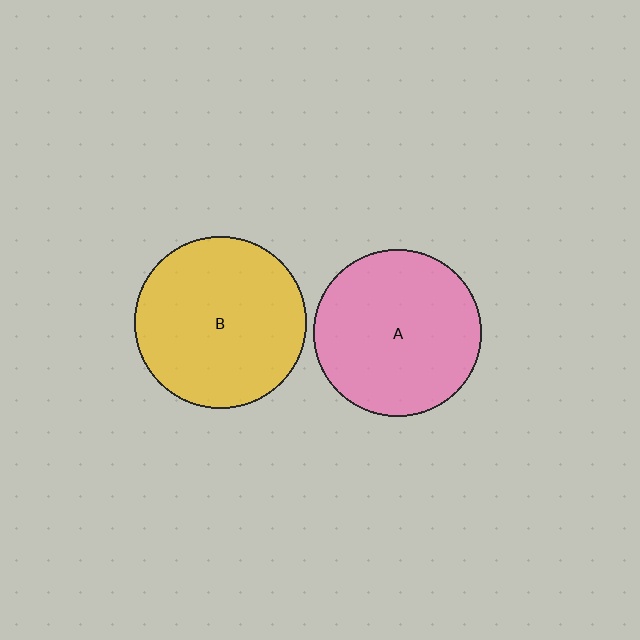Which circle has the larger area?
Circle B (yellow).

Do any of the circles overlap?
No, none of the circles overlap.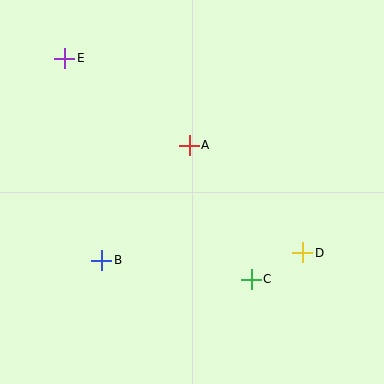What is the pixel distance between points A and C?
The distance between A and C is 148 pixels.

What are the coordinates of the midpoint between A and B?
The midpoint between A and B is at (146, 203).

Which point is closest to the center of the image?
Point A at (189, 145) is closest to the center.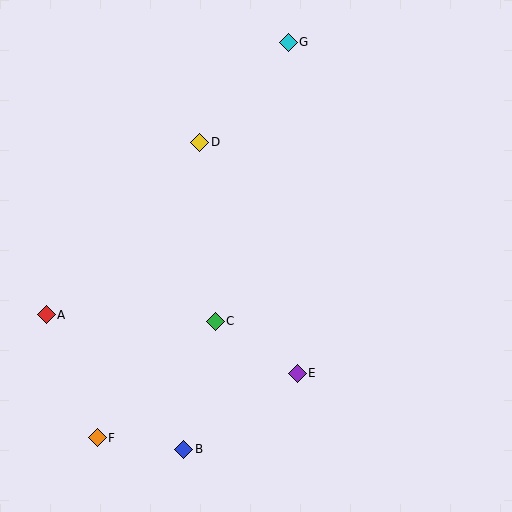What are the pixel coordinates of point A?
Point A is at (46, 315).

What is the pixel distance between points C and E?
The distance between C and E is 97 pixels.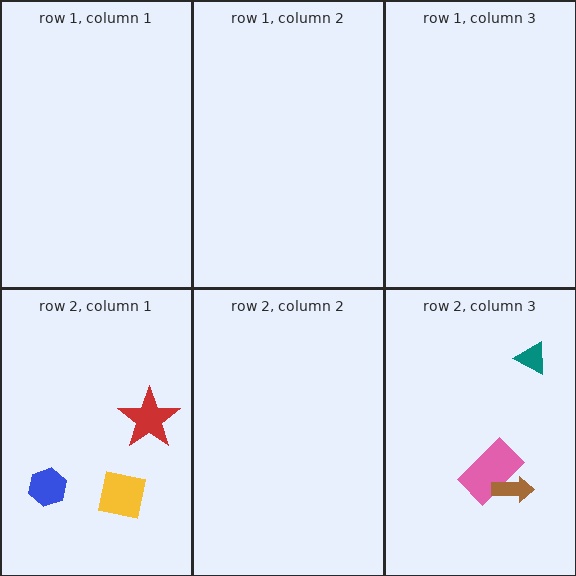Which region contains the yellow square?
The row 2, column 1 region.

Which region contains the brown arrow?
The row 2, column 3 region.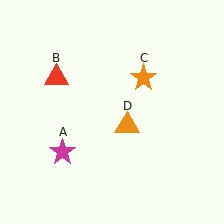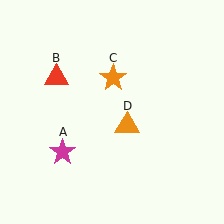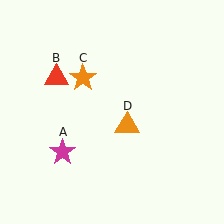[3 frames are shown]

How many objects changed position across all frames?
1 object changed position: orange star (object C).